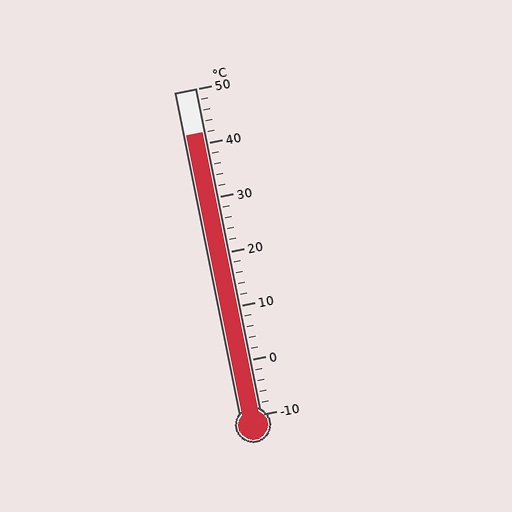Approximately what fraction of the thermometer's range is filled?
The thermometer is filled to approximately 85% of its range.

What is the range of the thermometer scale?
The thermometer scale ranges from -10°C to 50°C.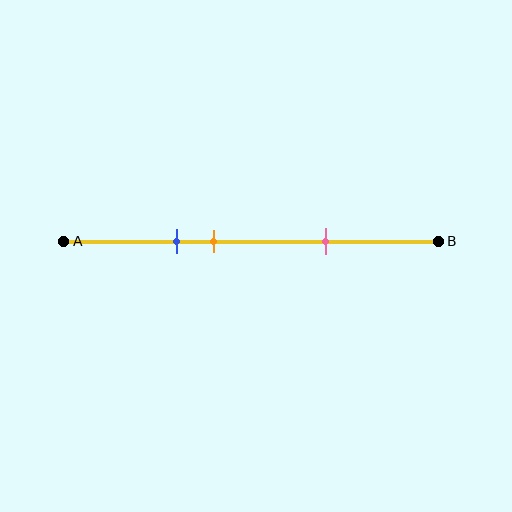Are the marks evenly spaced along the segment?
No, the marks are not evenly spaced.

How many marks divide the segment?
There are 3 marks dividing the segment.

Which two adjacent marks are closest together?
The blue and orange marks are the closest adjacent pair.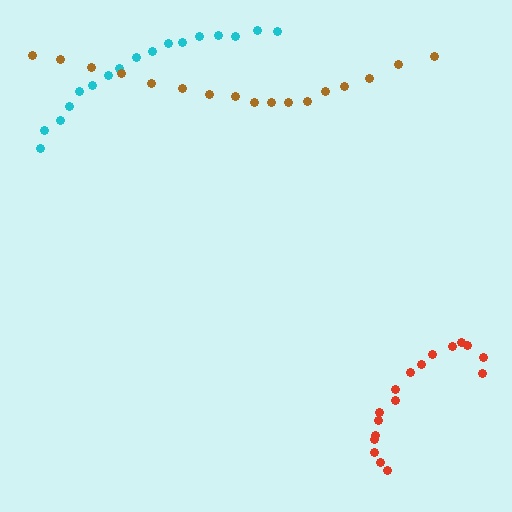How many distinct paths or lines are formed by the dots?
There are 3 distinct paths.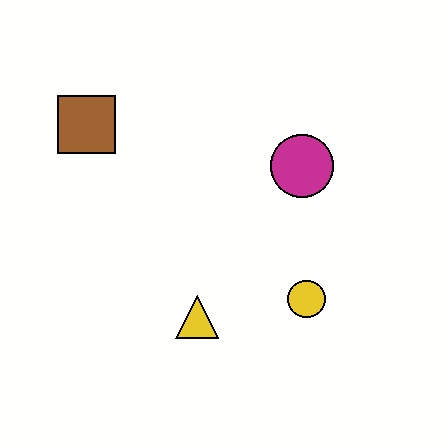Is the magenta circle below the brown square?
Yes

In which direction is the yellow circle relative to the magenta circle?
The yellow circle is below the magenta circle.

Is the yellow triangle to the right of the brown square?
Yes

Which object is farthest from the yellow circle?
The brown square is farthest from the yellow circle.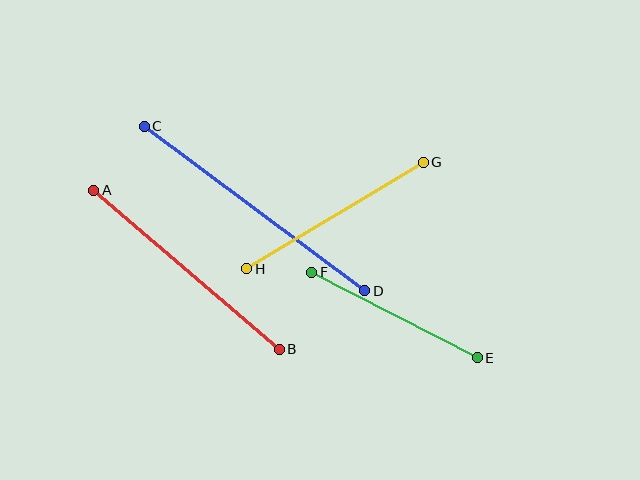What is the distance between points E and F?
The distance is approximately 186 pixels.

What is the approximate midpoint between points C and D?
The midpoint is at approximately (255, 208) pixels.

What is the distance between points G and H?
The distance is approximately 206 pixels.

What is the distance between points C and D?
The distance is approximately 275 pixels.